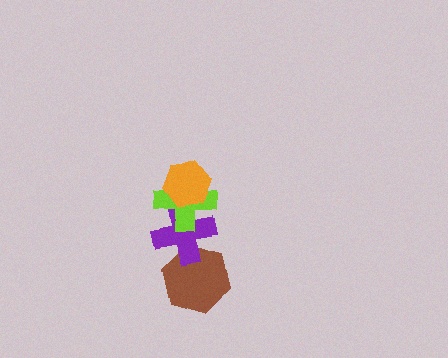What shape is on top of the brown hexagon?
The purple cross is on top of the brown hexagon.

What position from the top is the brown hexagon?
The brown hexagon is 4th from the top.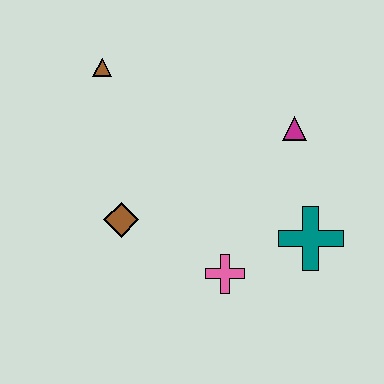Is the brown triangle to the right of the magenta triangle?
No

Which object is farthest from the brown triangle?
The teal cross is farthest from the brown triangle.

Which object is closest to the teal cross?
The pink cross is closest to the teal cross.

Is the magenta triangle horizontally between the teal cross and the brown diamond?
Yes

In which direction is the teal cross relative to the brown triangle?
The teal cross is to the right of the brown triangle.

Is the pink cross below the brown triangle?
Yes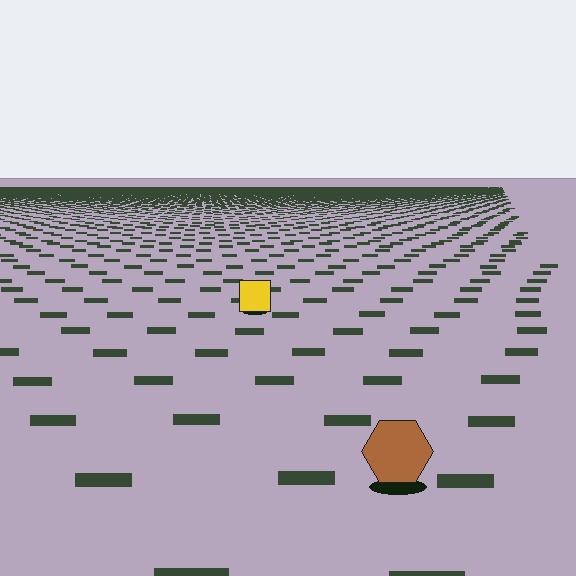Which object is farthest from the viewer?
The yellow square is farthest from the viewer. It appears smaller and the ground texture around it is denser.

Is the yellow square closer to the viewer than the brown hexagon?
No. The brown hexagon is closer — you can tell from the texture gradient: the ground texture is coarser near it.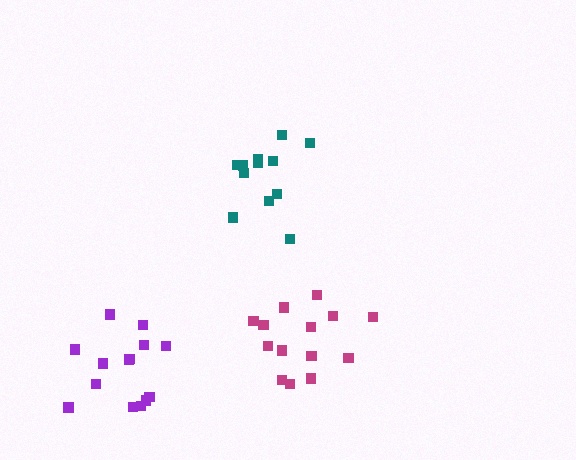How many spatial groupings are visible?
There are 3 spatial groupings.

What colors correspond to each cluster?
The clusters are colored: magenta, teal, purple.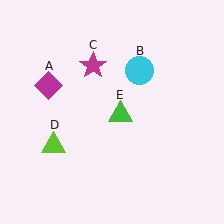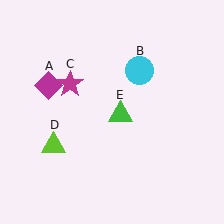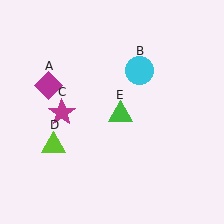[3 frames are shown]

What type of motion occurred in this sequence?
The magenta star (object C) rotated counterclockwise around the center of the scene.